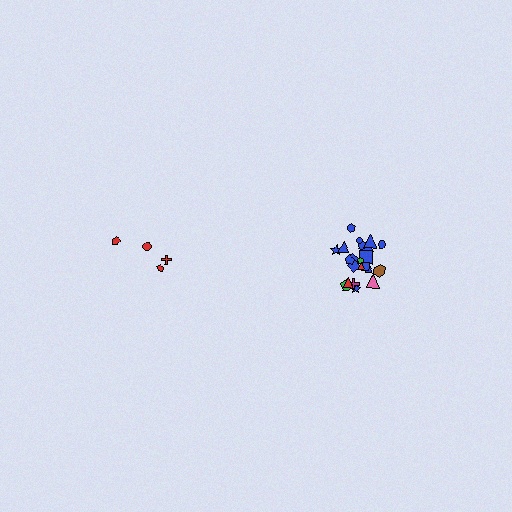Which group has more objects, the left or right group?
The right group.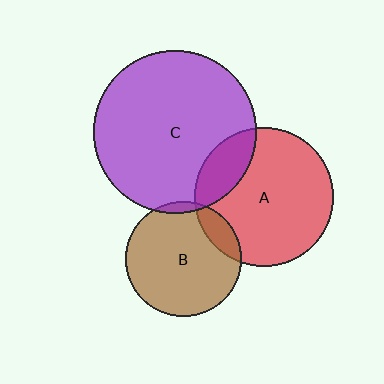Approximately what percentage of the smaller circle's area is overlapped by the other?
Approximately 20%.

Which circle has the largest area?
Circle C (purple).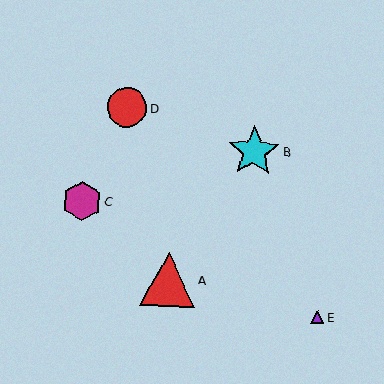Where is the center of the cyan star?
The center of the cyan star is at (254, 151).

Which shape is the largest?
The red triangle (labeled A) is the largest.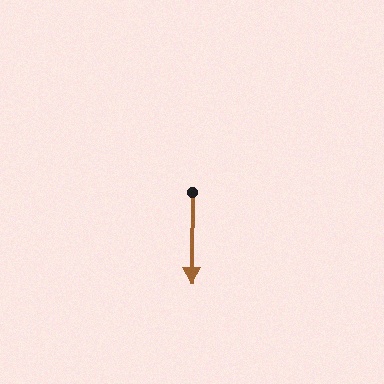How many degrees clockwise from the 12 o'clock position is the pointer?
Approximately 180 degrees.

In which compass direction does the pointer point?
South.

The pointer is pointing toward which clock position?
Roughly 6 o'clock.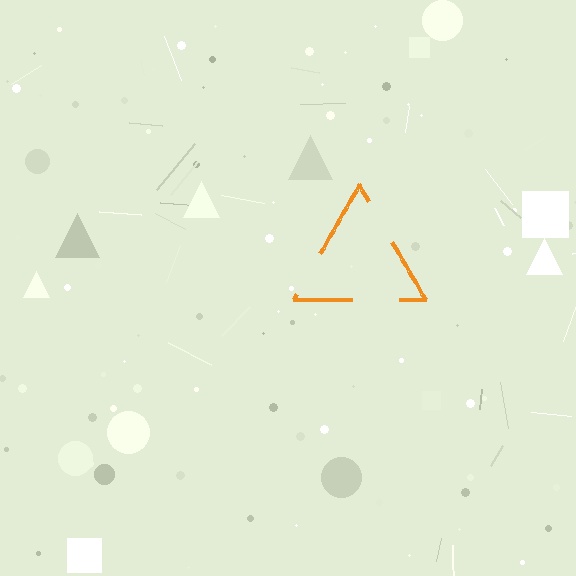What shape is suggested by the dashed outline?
The dashed outline suggests a triangle.